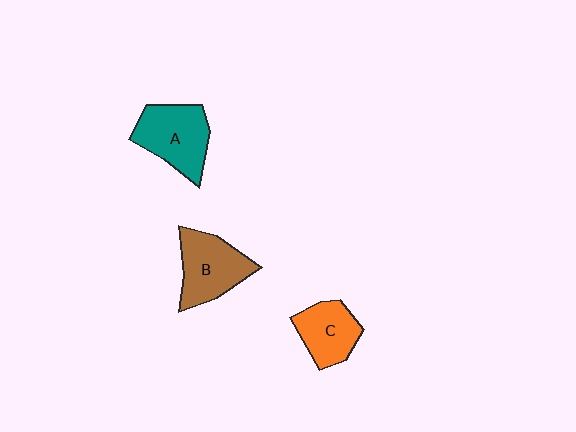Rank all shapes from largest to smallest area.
From largest to smallest: A (teal), B (brown), C (orange).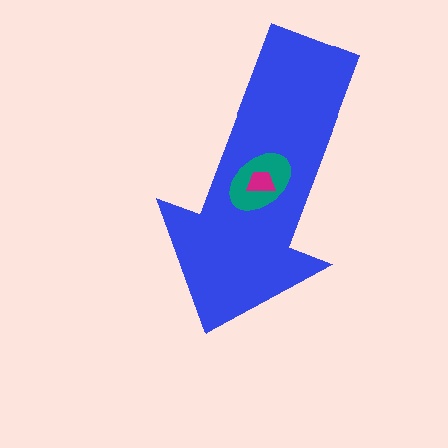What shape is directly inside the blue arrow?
The teal ellipse.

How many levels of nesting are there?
3.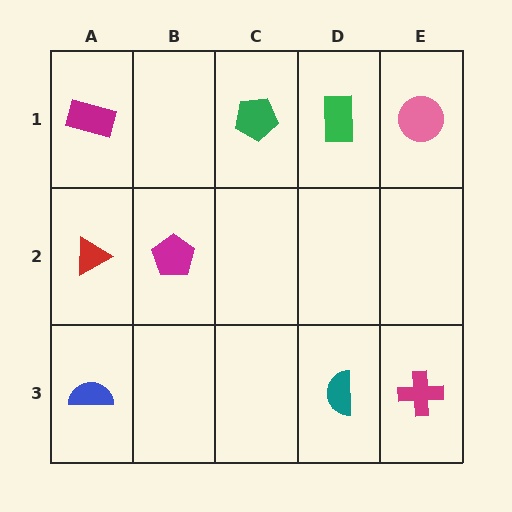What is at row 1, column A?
A magenta rectangle.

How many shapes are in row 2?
2 shapes.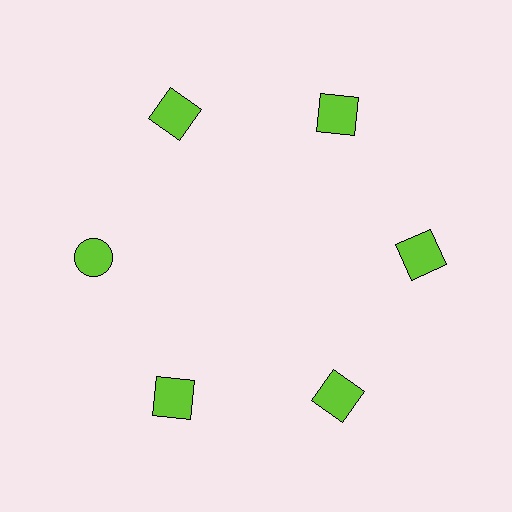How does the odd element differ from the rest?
It has a different shape: circle instead of square.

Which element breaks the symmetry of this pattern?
The lime circle at roughly the 9 o'clock position breaks the symmetry. All other shapes are lime squares.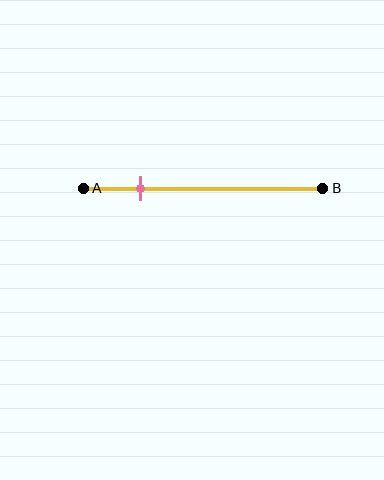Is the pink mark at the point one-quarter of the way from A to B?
Yes, the mark is approximately at the one-quarter point.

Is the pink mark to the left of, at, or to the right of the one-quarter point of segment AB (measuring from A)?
The pink mark is approximately at the one-quarter point of segment AB.